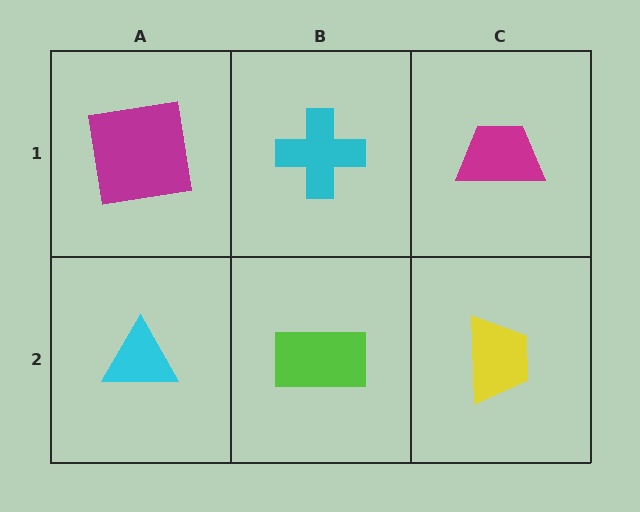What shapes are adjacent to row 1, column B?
A lime rectangle (row 2, column B), a magenta square (row 1, column A), a magenta trapezoid (row 1, column C).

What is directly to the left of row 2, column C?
A lime rectangle.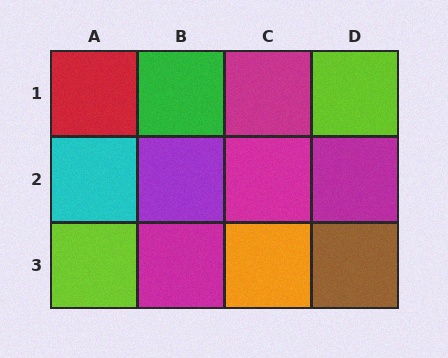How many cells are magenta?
4 cells are magenta.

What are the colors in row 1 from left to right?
Red, green, magenta, lime.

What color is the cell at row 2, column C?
Magenta.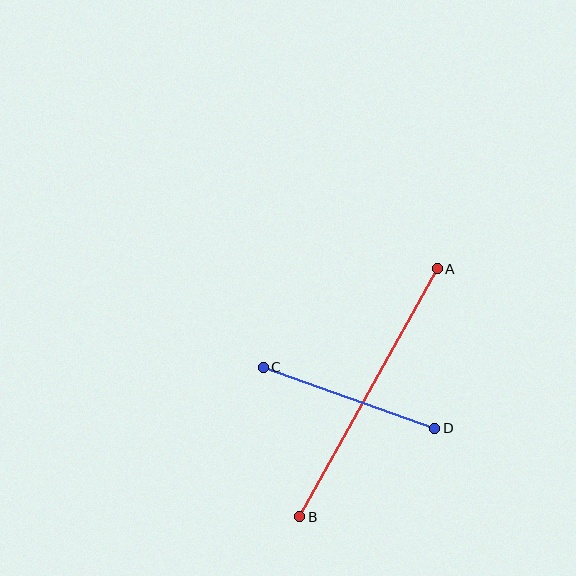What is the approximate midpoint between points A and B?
The midpoint is at approximately (369, 393) pixels.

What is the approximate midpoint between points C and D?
The midpoint is at approximately (349, 398) pixels.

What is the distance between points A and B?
The distance is approximately 284 pixels.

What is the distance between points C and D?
The distance is approximately 182 pixels.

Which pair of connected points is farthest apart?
Points A and B are farthest apart.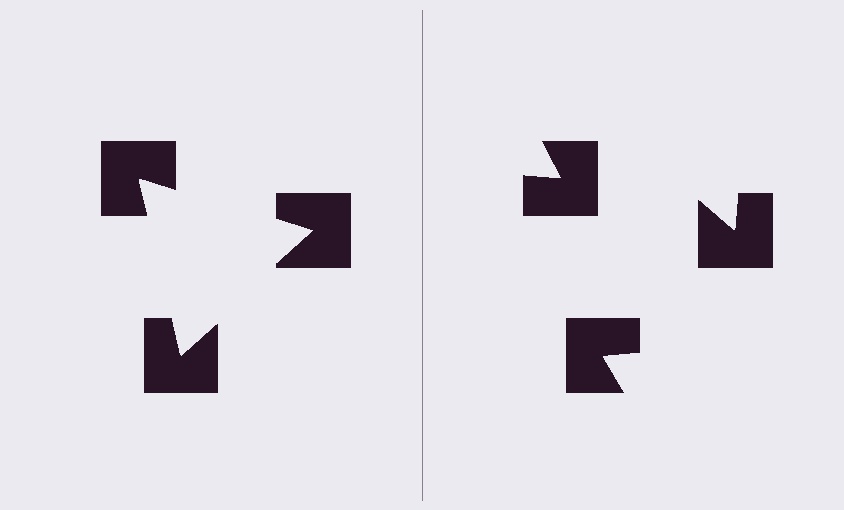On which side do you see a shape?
An illusory triangle appears on the left side. On the right side the wedge cuts are rotated, so no coherent shape forms.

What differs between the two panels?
The notched squares are positioned identically on both sides; only the wedge orientations differ. On the left they align to a triangle; on the right they are misaligned.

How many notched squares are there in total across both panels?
6 — 3 on each side.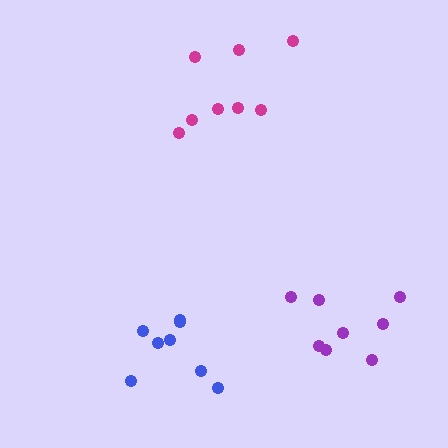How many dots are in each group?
Group 1: 8 dots, Group 2: 8 dots, Group 3: 8 dots (24 total).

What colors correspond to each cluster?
The clusters are colored: blue, purple, magenta.